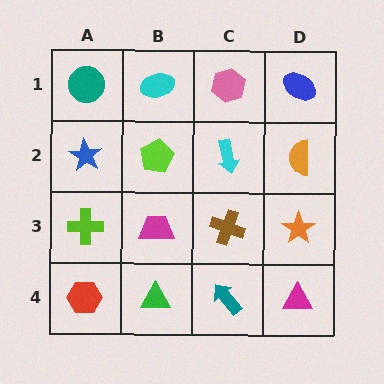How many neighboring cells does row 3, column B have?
4.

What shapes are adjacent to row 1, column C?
A cyan arrow (row 2, column C), a cyan ellipse (row 1, column B), a blue ellipse (row 1, column D).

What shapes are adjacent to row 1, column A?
A blue star (row 2, column A), a cyan ellipse (row 1, column B).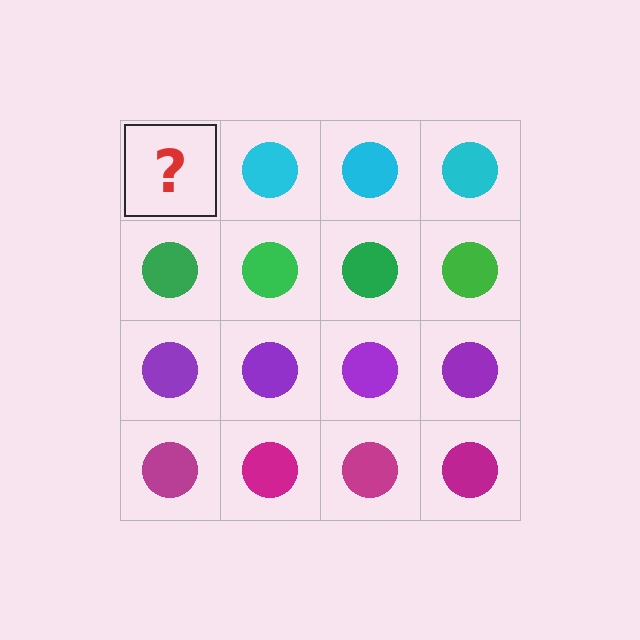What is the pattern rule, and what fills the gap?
The rule is that each row has a consistent color. The gap should be filled with a cyan circle.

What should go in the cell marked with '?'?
The missing cell should contain a cyan circle.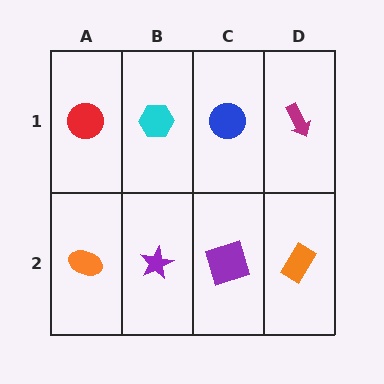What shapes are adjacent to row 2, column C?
A blue circle (row 1, column C), a purple star (row 2, column B), an orange rectangle (row 2, column D).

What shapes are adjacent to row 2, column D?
A magenta arrow (row 1, column D), a purple square (row 2, column C).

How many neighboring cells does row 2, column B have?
3.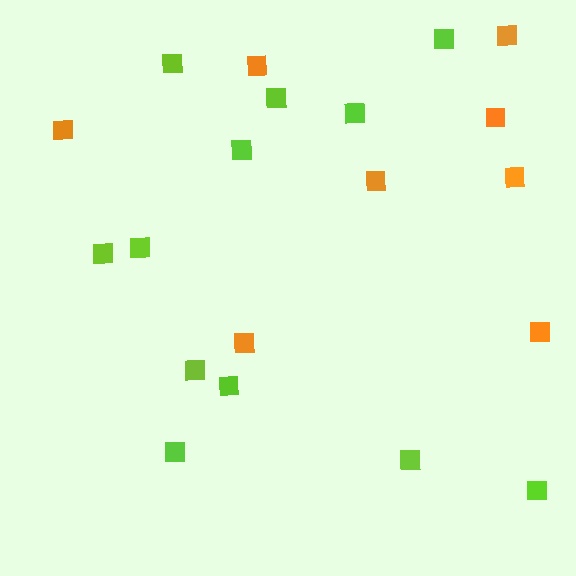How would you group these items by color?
There are 2 groups: one group of orange squares (8) and one group of lime squares (12).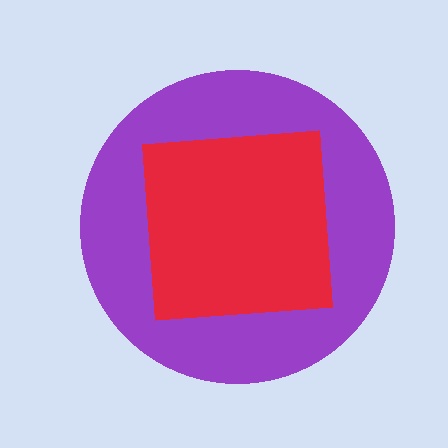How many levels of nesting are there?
2.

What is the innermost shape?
The red square.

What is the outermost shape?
The purple circle.